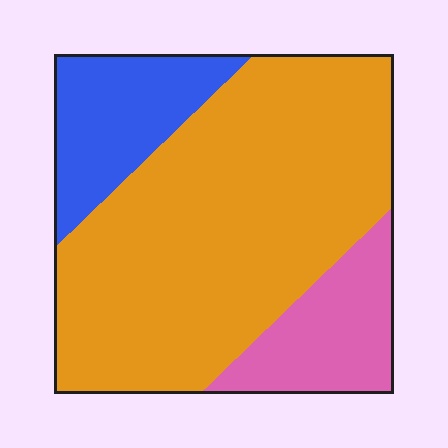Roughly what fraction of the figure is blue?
Blue takes up between a sixth and a third of the figure.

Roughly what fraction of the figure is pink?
Pink takes up less than a quarter of the figure.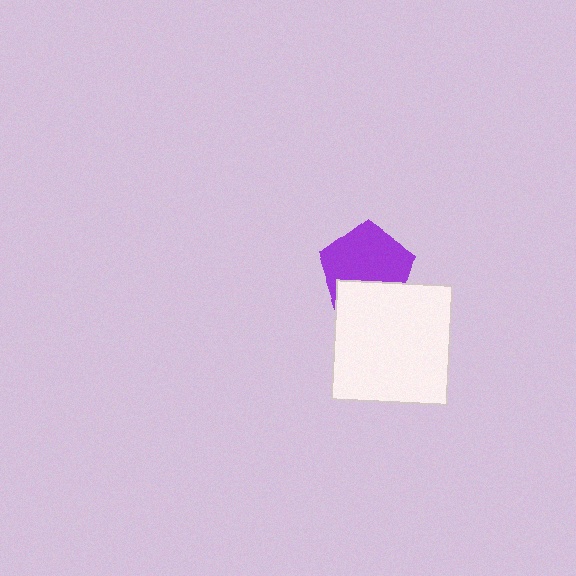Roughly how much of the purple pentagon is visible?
Most of it is visible (roughly 69%).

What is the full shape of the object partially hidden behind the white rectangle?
The partially hidden object is a purple pentagon.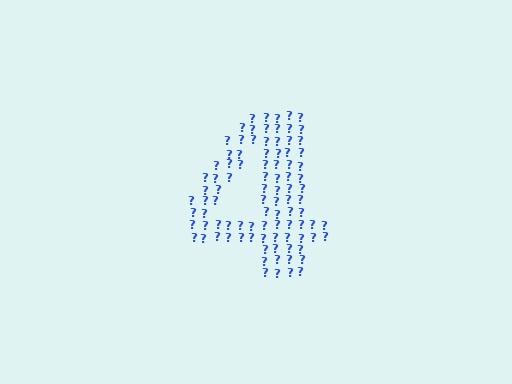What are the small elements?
The small elements are question marks.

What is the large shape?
The large shape is the digit 4.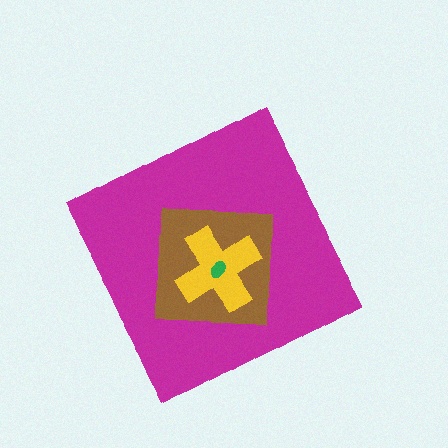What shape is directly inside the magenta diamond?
The brown square.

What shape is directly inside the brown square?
The yellow cross.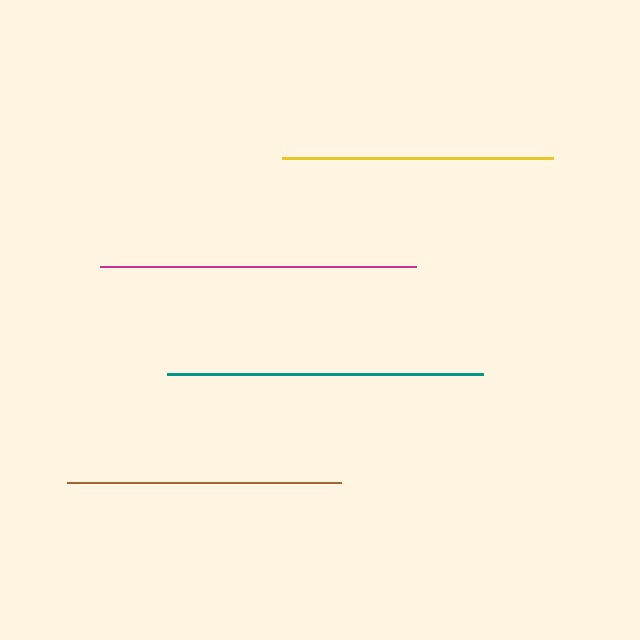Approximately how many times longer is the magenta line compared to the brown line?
The magenta line is approximately 1.2 times the length of the brown line.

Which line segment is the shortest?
The yellow line is the shortest at approximately 271 pixels.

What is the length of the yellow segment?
The yellow segment is approximately 271 pixels long.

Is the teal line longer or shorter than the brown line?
The teal line is longer than the brown line.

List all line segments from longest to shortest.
From longest to shortest: teal, magenta, brown, yellow.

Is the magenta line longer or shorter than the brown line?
The magenta line is longer than the brown line.